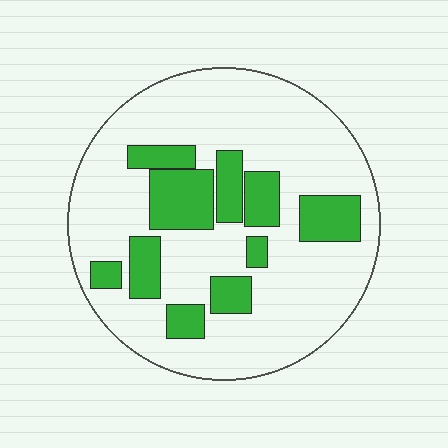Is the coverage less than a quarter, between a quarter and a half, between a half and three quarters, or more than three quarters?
Less than a quarter.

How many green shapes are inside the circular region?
10.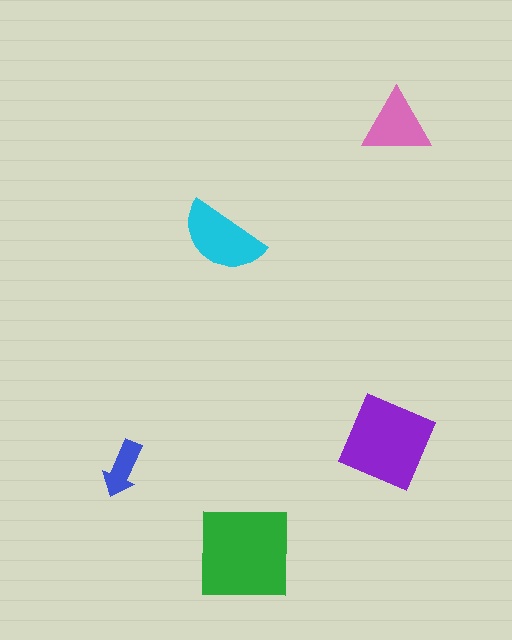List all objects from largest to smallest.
The green square, the purple square, the cyan semicircle, the pink triangle, the blue arrow.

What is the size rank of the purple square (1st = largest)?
2nd.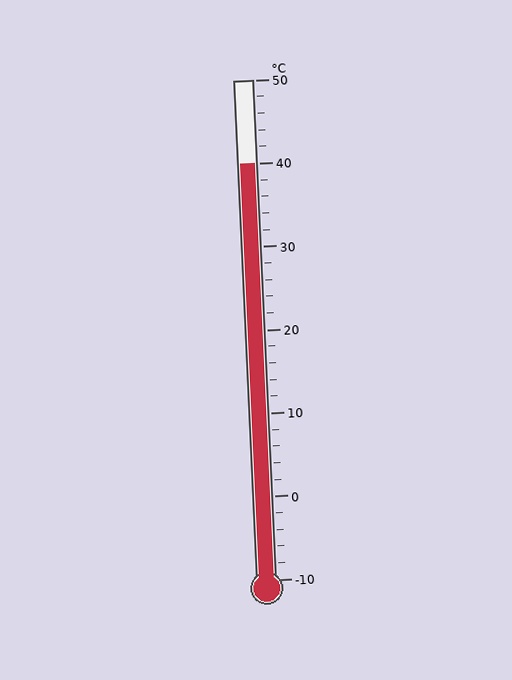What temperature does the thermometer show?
The thermometer shows approximately 40°C.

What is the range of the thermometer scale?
The thermometer scale ranges from -10°C to 50°C.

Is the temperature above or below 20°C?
The temperature is above 20°C.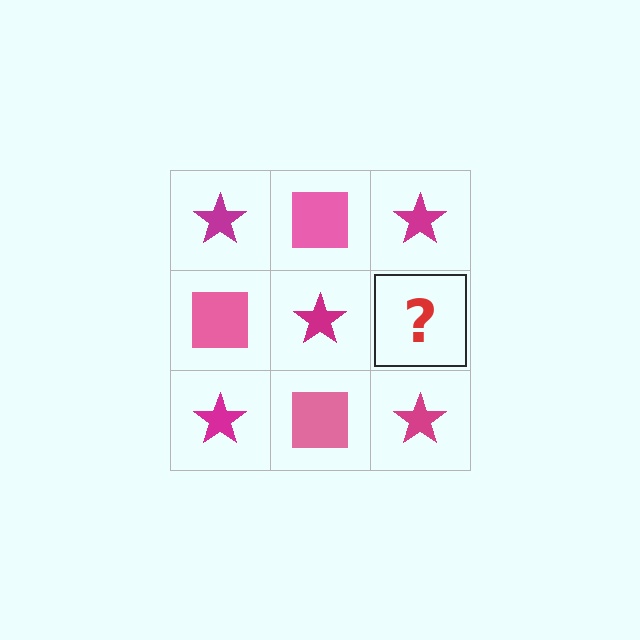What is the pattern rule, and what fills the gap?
The rule is that it alternates magenta star and pink square in a checkerboard pattern. The gap should be filled with a pink square.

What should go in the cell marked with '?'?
The missing cell should contain a pink square.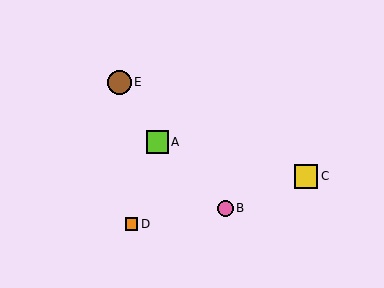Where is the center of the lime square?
The center of the lime square is at (157, 142).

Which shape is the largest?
The brown circle (labeled E) is the largest.